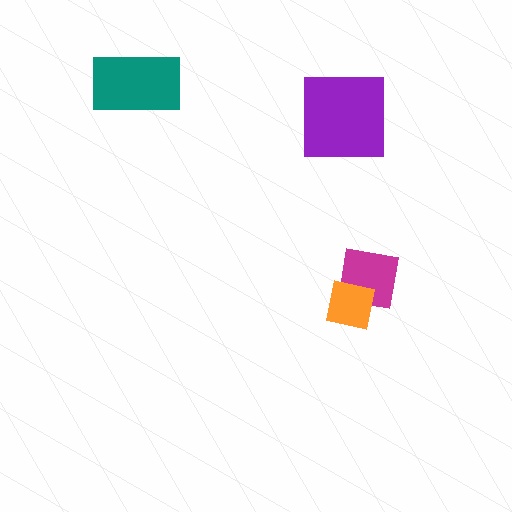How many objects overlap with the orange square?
1 object overlaps with the orange square.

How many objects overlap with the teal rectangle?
0 objects overlap with the teal rectangle.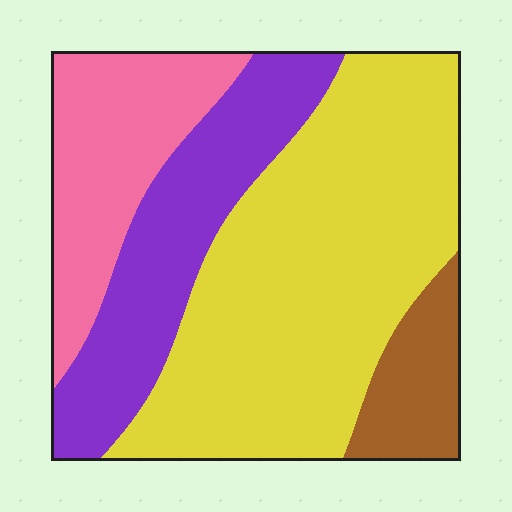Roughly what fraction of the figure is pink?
Pink takes up less than a quarter of the figure.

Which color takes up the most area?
Yellow, at roughly 50%.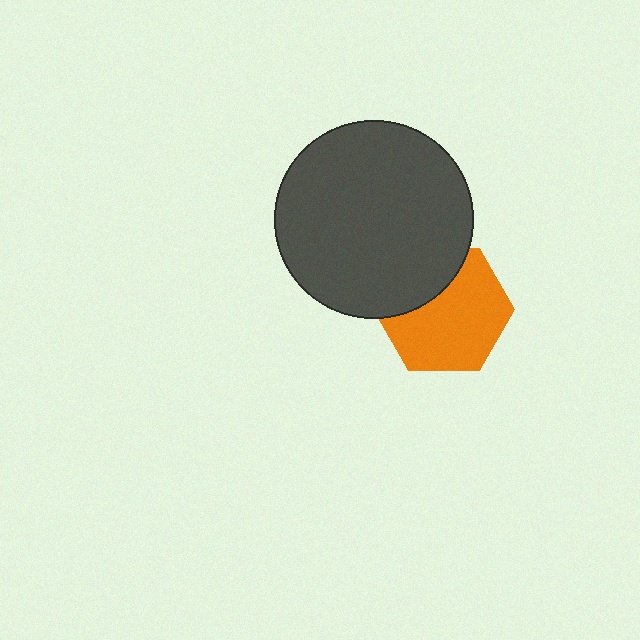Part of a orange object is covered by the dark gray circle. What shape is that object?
It is a hexagon.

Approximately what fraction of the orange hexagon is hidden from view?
Roughly 30% of the orange hexagon is hidden behind the dark gray circle.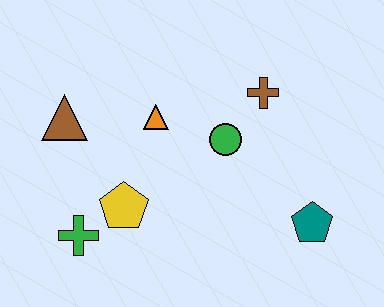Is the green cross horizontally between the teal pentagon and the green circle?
No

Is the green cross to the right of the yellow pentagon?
No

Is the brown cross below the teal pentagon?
No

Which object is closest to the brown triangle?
The orange triangle is closest to the brown triangle.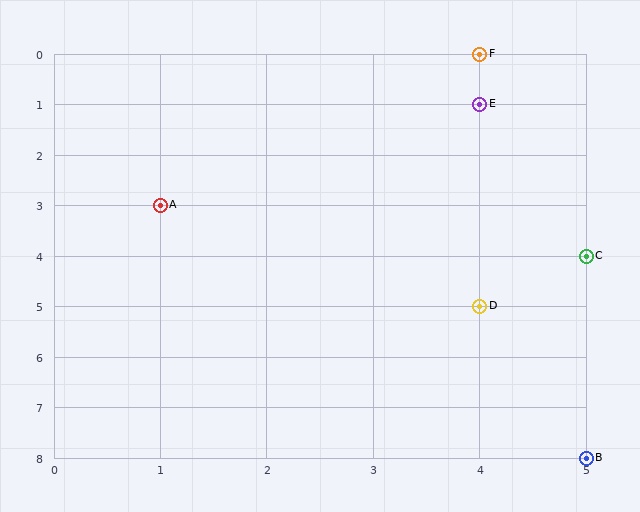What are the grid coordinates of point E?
Point E is at grid coordinates (4, 1).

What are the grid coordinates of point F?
Point F is at grid coordinates (4, 0).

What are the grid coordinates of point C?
Point C is at grid coordinates (5, 4).